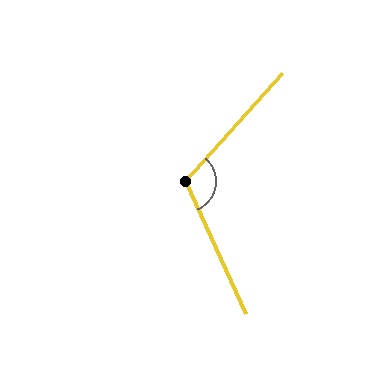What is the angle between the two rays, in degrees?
Approximately 114 degrees.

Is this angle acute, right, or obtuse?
It is obtuse.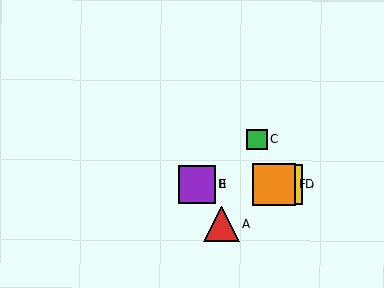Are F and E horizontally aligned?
Yes, both are at y≈185.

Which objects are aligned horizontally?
Objects B, D, E, F are aligned horizontally.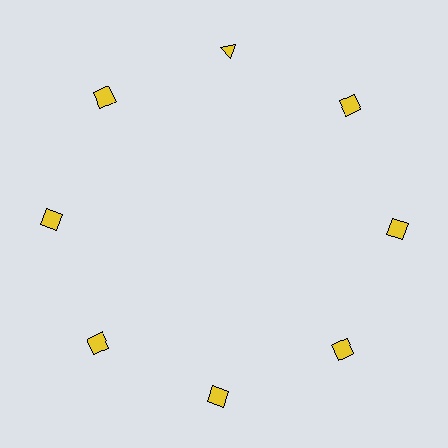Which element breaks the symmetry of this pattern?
The yellow triangle at roughly the 12 o'clock position breaks the symmetry. All other shapes are yellow squares.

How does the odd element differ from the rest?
It has a different shape: triangle instead of square.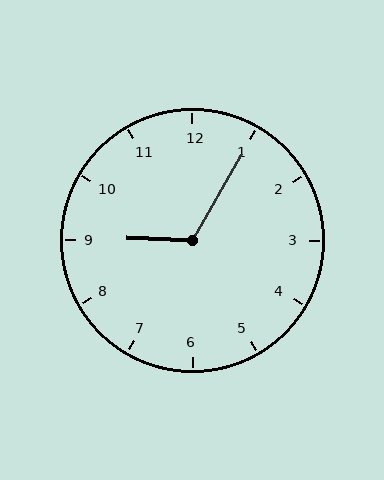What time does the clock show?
9:05.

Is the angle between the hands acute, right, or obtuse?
It is obtuse.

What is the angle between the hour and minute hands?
Approximately 118 degrees.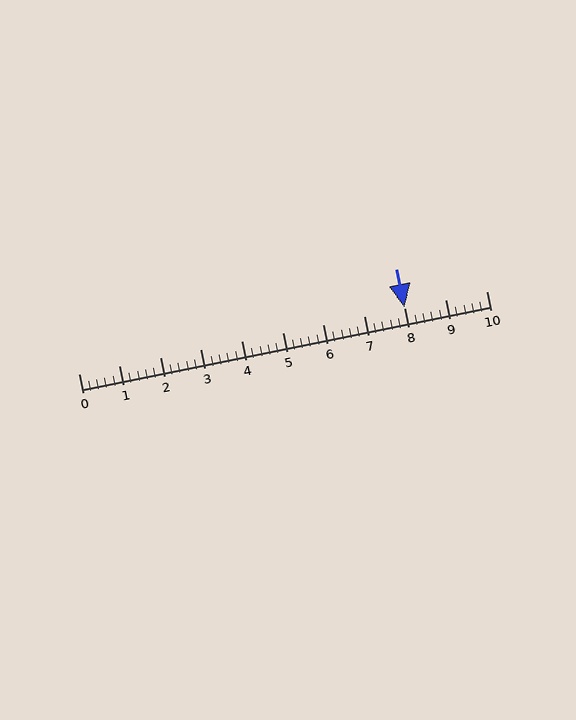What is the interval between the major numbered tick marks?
The major tick marks are spaced 1 units apart.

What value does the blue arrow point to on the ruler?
The blue arrow points to approximately 8.0.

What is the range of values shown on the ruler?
The ruler shows values from 0 to 10.